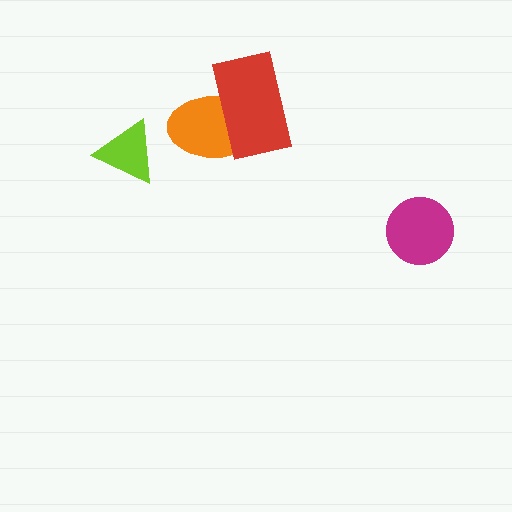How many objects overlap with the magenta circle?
0 objects overlap with the magenta circle.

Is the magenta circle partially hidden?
No, no other shape covers it.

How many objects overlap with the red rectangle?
1 object overlaps with the red rectangle.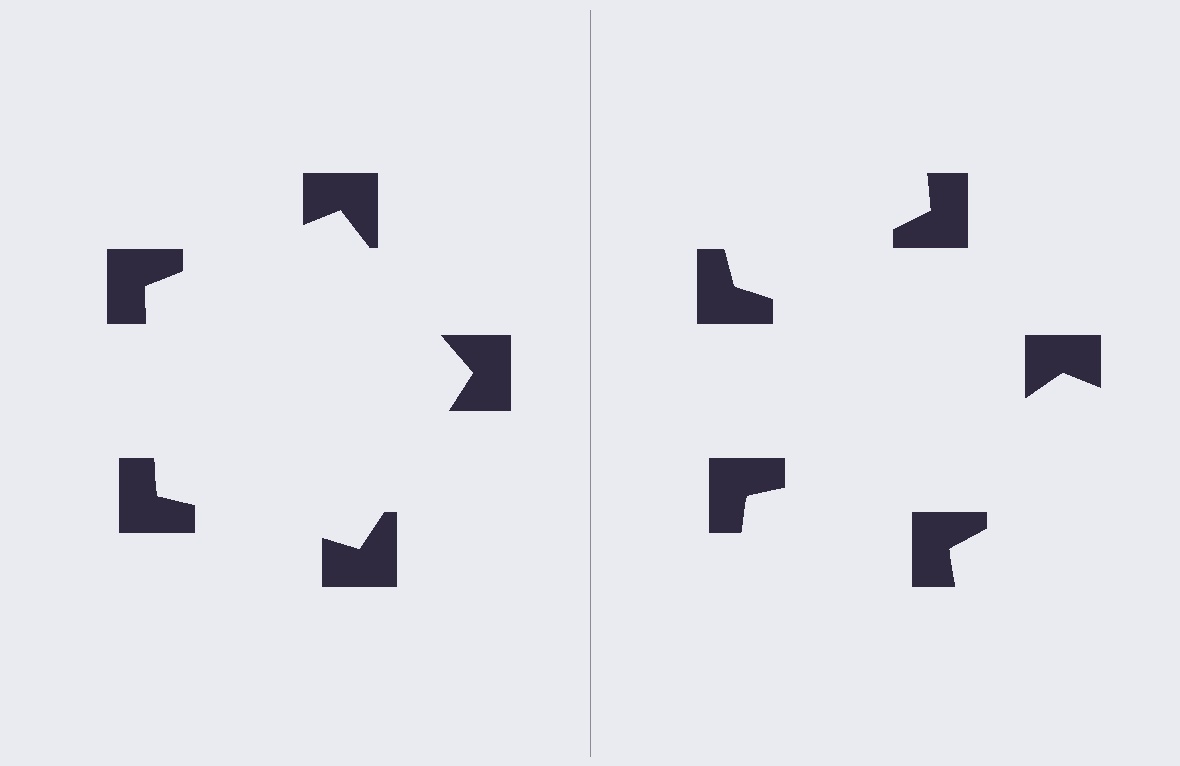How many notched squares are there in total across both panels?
10 — 5 on each side.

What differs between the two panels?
The notched squares are positioned identically on both sides; only the wedge orientations differ. On the left they align to a pentagon; on the right they are misaligned.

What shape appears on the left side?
An illusory pentagon.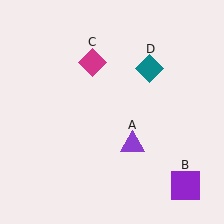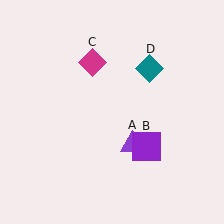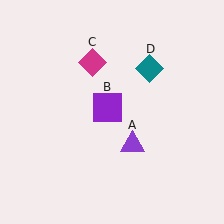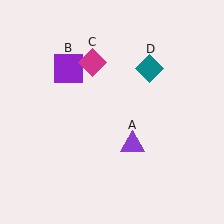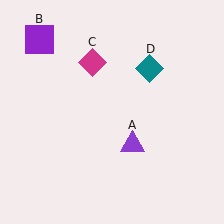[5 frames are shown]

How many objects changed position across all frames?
1 object changed position: purple square (object B).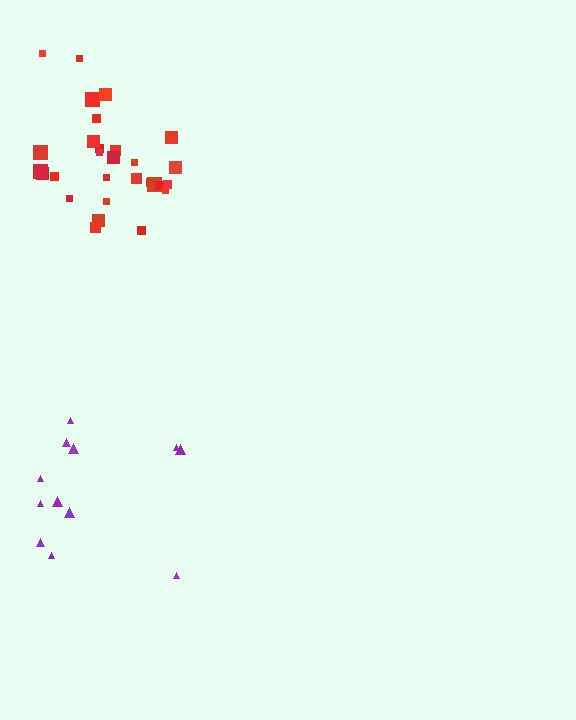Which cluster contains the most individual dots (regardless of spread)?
Red (29).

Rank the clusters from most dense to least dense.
red, purple.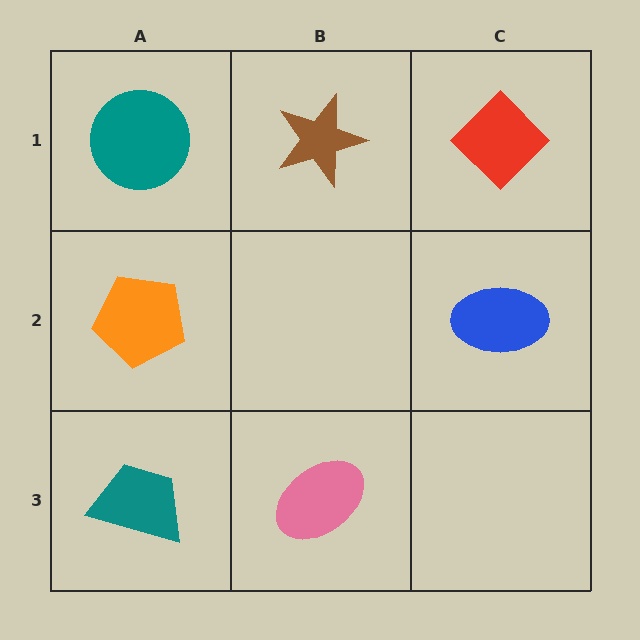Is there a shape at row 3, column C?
No, that cell is empty.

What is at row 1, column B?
A brown star.